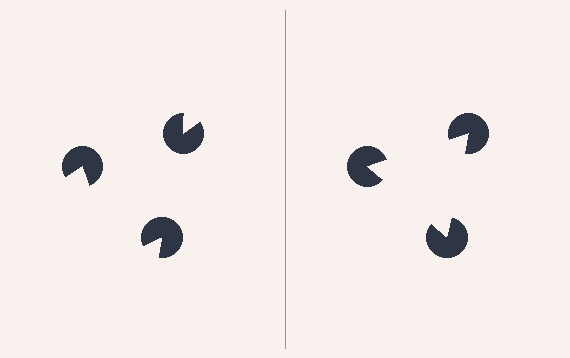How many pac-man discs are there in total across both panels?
6 — 3 on each side.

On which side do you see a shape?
An illusory triangle appears on the right side. On the left side the wedge cuts are rotated, so no coherent shape forms.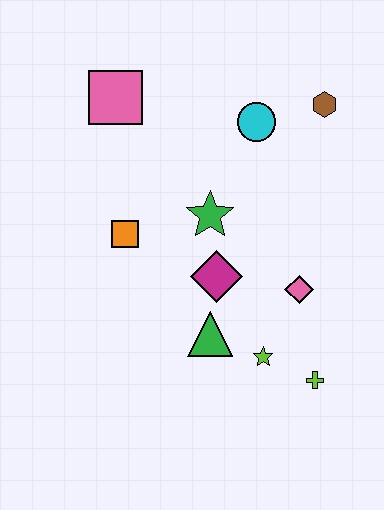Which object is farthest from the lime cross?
The pink square is farthest from the lime cross.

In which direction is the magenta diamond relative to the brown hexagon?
The magenta diamond is below the brown hexagon.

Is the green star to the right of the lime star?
No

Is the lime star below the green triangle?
Yes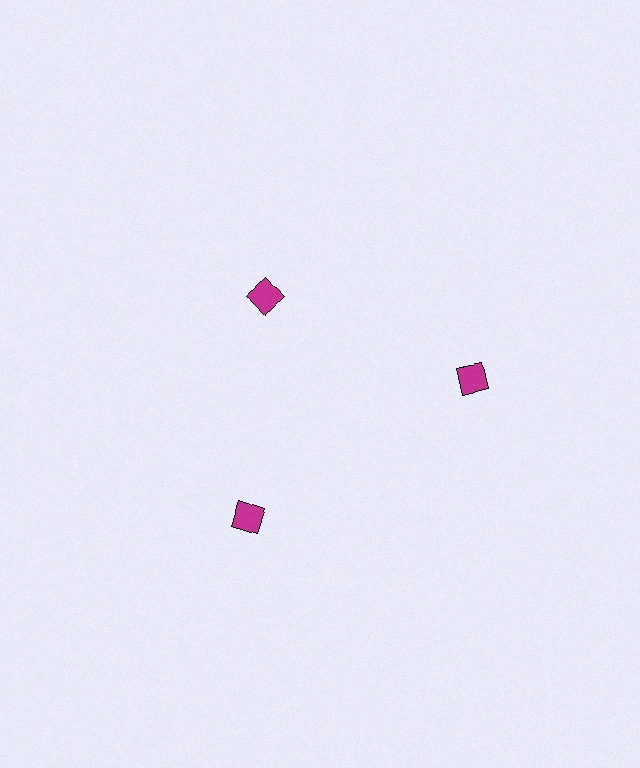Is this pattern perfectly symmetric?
No. The 3 magenta diamonds are arranged in a ring, but one element near the 11 o'clock position is pulled inward toward the center, breaking the 3-fold rotational symmetry.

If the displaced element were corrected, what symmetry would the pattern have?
It would have 3-fold rotational symmetry — the pattern would map onto itself every 120 degrees.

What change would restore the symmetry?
The symmetry would be restored by moving it outward, back onto the ring so that all 3 diamonds sit at equal angles and equal distance from the center.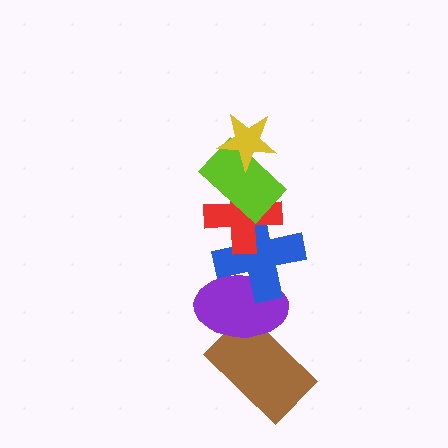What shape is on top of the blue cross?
The red cross is on top of the blue cross.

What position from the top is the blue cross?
The blue cross is 4th from the top.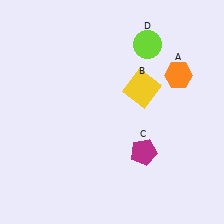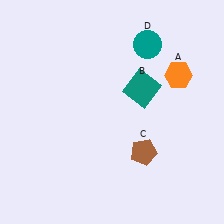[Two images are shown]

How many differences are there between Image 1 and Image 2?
There are 3 differences between the two images.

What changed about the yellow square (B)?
In Image 1, B is yellow. In Image 2, it changed to teal.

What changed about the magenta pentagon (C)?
In Image 1, C is magenta. In Image 2, it changed to brown.